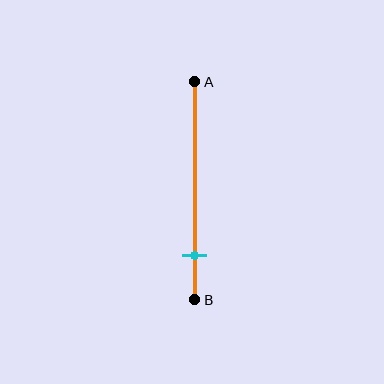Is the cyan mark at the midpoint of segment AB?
No, the mark is at about 80% from A, not at the 50% midpoint.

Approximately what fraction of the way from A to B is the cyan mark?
The cyan mark is approximately 80% of the way from A to B.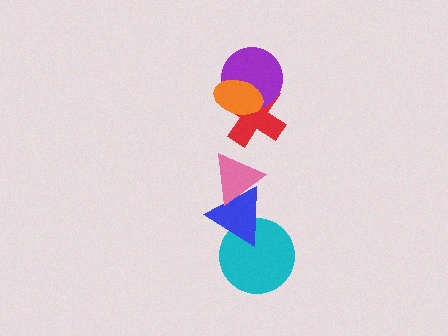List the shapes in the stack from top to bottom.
From top to bottom: the orange ellipse, the purple circle, the red cross, the pink triangle, the blue triangle, the cyan circle.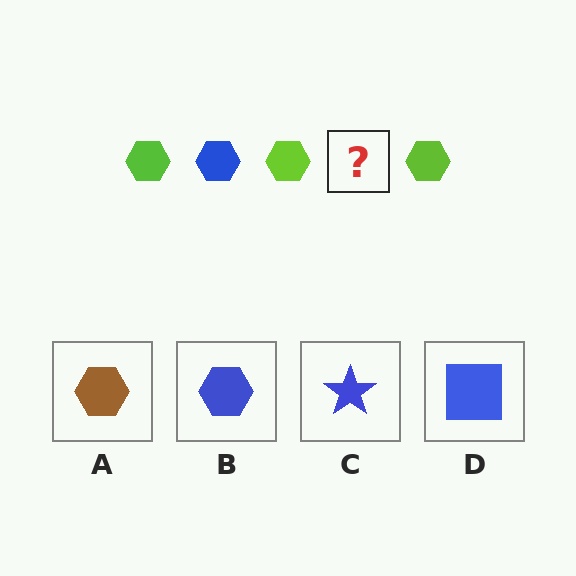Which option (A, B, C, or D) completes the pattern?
B.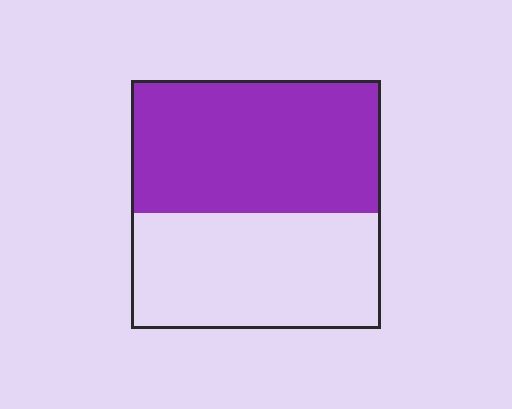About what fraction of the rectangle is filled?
About one half (1/2).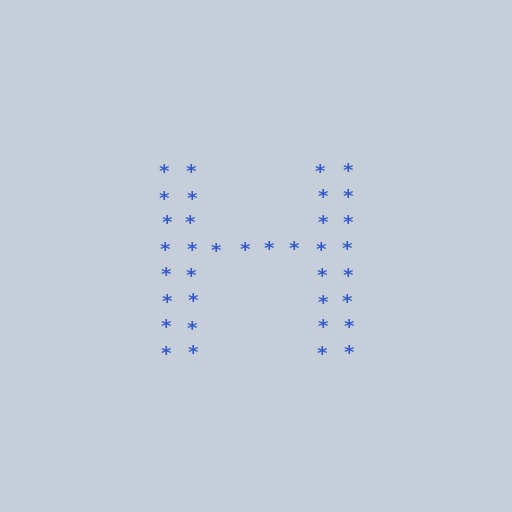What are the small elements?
The small elements are asterisks.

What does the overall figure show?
The overall figure shows the letter H.